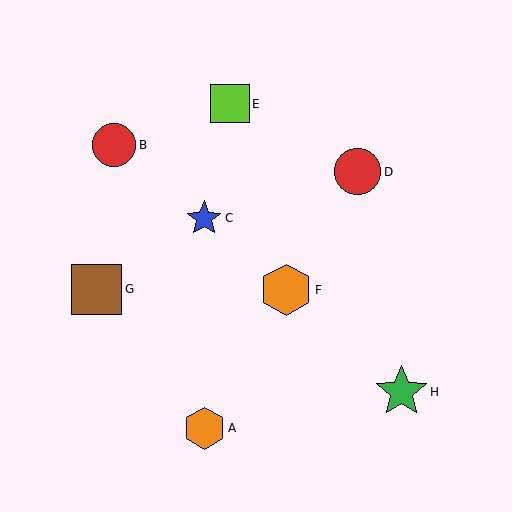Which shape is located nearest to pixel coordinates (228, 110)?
The lime square (labeled E) at (230, 104) is nearest to that location.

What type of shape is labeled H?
Shape H is a green star.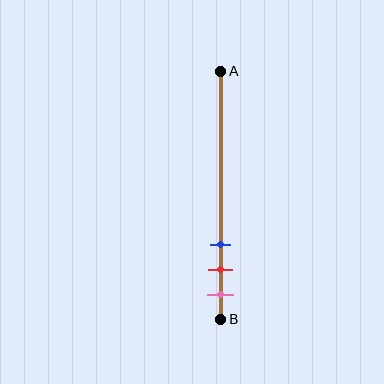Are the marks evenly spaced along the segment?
Yes, the marks are approximately evenly spaced.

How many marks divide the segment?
There are 3 marks dividing the segment.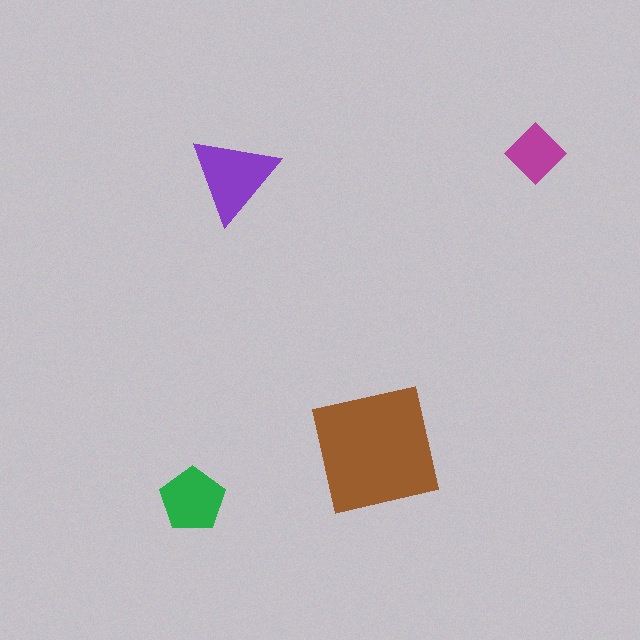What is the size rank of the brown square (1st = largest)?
1st.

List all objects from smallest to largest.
The magenta diamond, the green pentagon, the purple triangle, the brown square.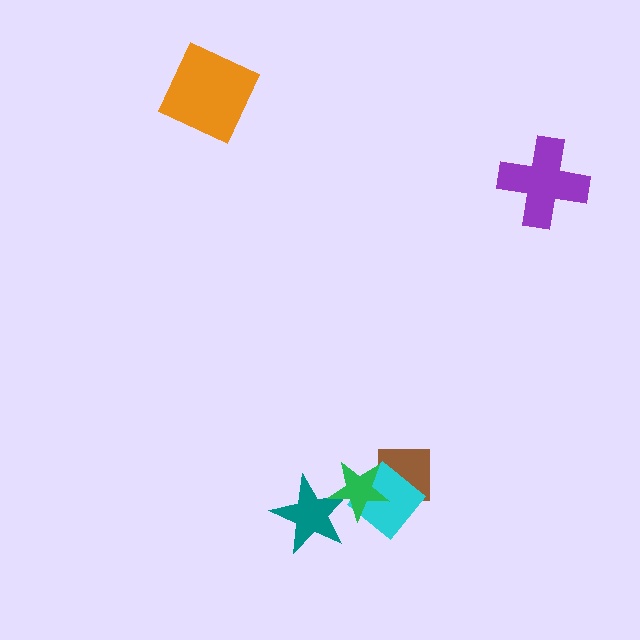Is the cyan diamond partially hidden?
Yes, it is partially covered by another shape.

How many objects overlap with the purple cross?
0 objects overlap with the purple cross.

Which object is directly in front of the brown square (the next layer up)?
The cyan diamond is directly in front of the brown square.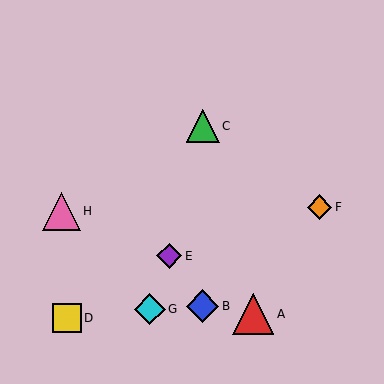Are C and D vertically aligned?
No, C is at x≈203 and D is at x≈67.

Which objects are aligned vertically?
Objects B, C are aligned vertically.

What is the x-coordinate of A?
Object A is at x≈253.